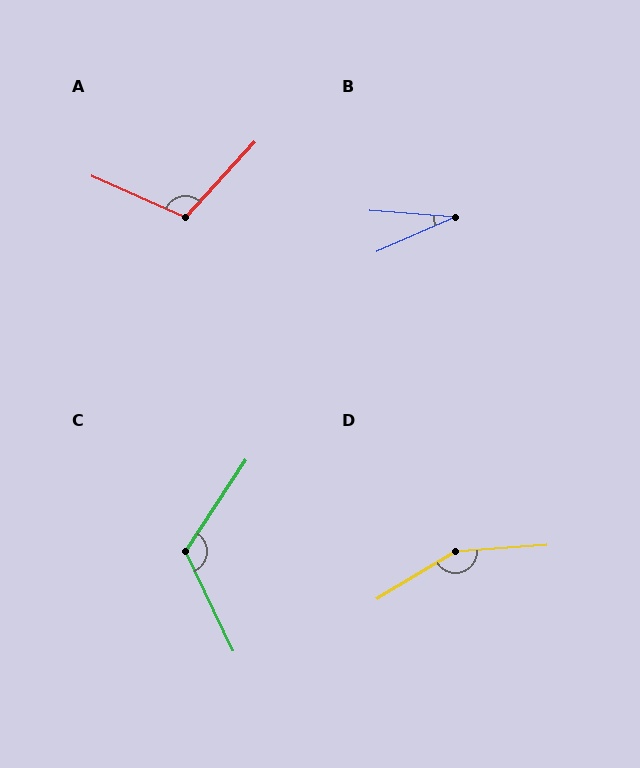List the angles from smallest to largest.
B (28°), A (108°), C (121°), D (153°).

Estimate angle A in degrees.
Approximately 108 degrees.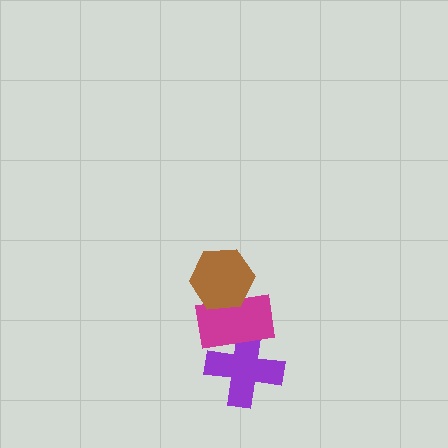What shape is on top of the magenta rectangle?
The brown hexagon is on top of the magenta rectangle.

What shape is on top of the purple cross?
The magenta rectangle is on top of the purple cross.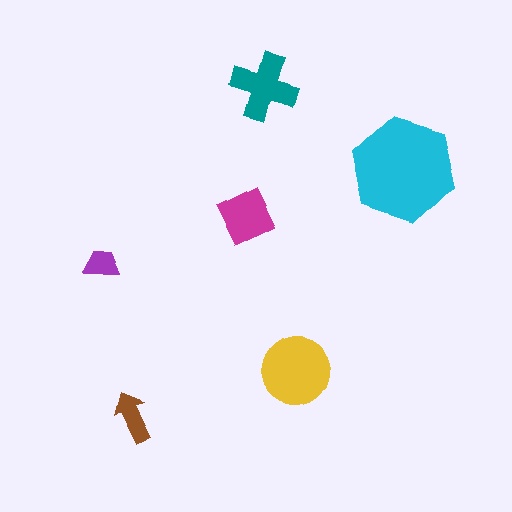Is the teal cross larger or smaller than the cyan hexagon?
Smaller.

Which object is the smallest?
The purple trapezoid.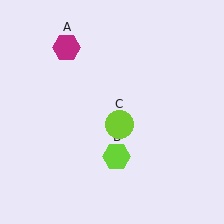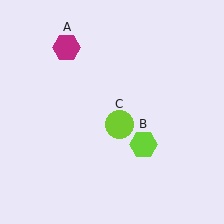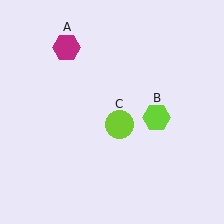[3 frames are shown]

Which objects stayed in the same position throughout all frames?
Magenta hexagon (object A) and lime circle (object C) remained stationary.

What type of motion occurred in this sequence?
The lime hexagon (object B) rotated counterclockwise around the center of the scene.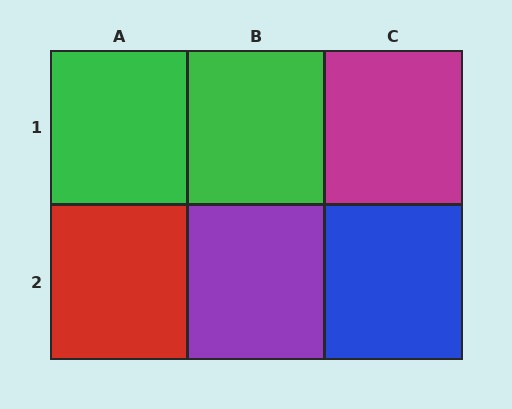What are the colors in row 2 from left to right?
Red, purple, blue.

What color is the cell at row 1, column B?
Green.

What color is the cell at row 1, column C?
Magenta.